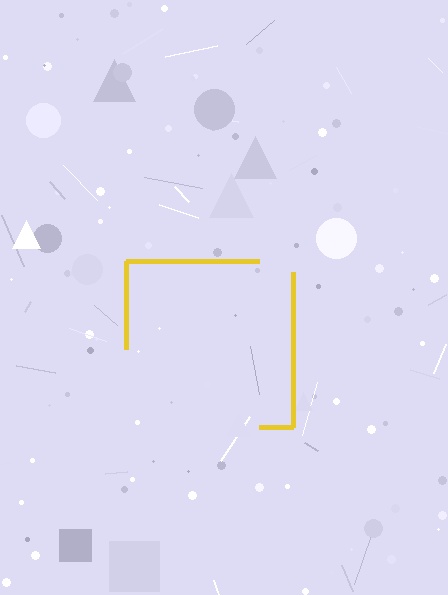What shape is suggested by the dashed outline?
The dashed outline suggests a square.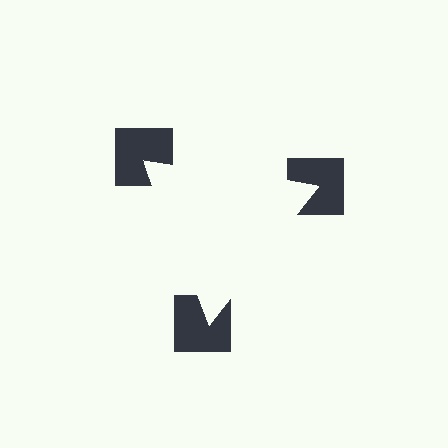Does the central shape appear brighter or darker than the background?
It typically appears slightly brighter than the background, even though no actual brightness change is drawn.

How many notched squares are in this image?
There are 3 — one at each vertex of the illusory triangle.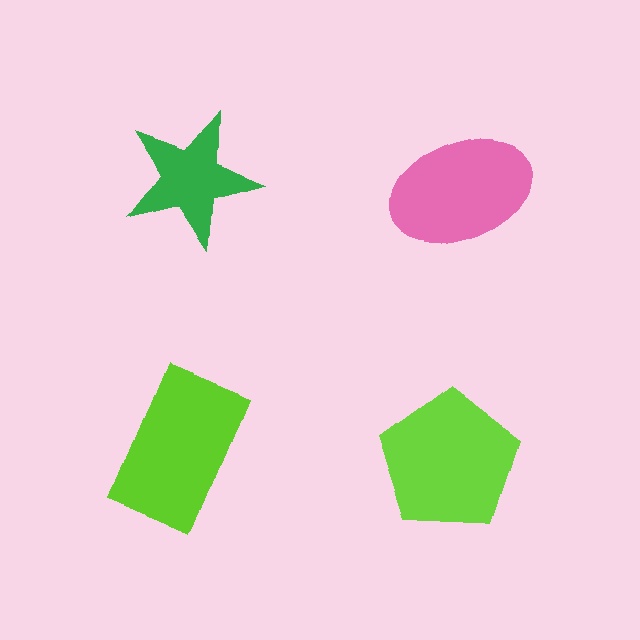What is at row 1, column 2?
A pink ellipse.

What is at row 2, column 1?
A lime rectangle.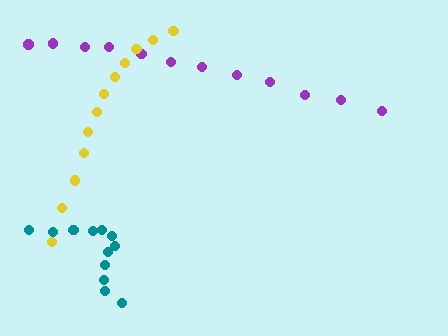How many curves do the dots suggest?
There are 3 distinct paths.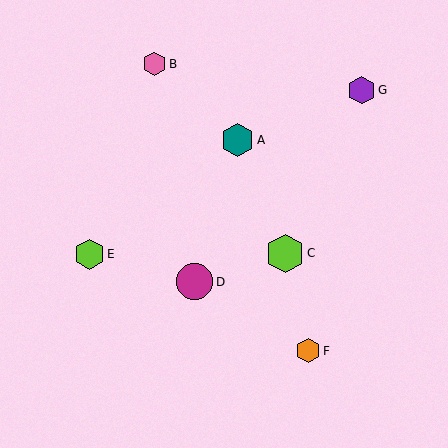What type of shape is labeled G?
Shape G is a purple hexagon.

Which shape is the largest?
The lime hexagon (labeled C) is the largest.